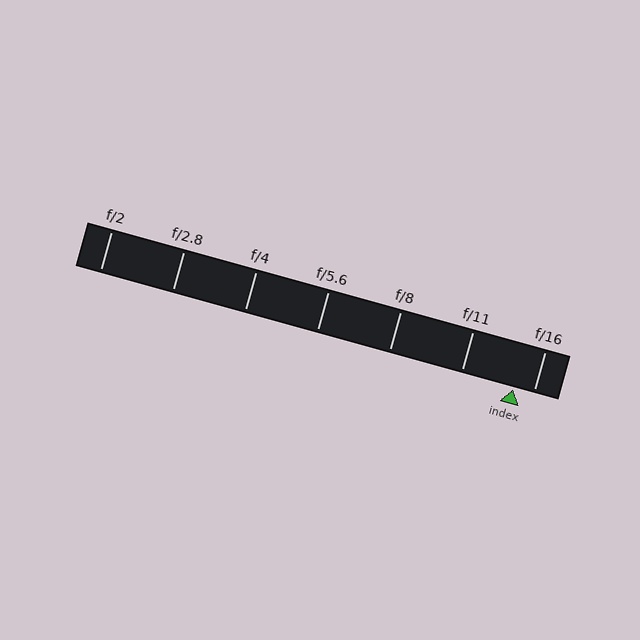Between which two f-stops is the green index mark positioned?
The index mark is between f/11 and f/16.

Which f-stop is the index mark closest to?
The index mark is closest to f/16.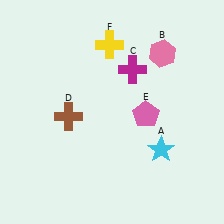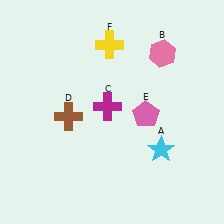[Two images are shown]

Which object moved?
The magenta cross (C) moved down.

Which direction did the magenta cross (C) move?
The magenta cross (C) moved down.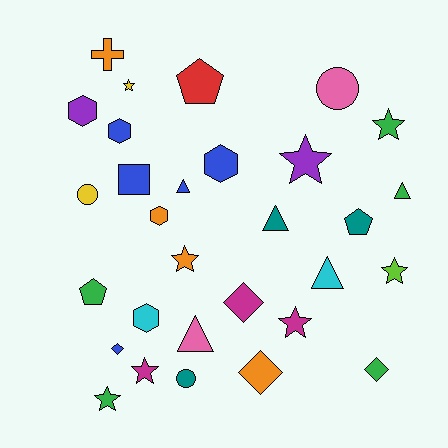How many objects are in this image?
There are 30 objects.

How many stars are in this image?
There are 8 stars.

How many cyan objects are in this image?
There are 2 cyan objects.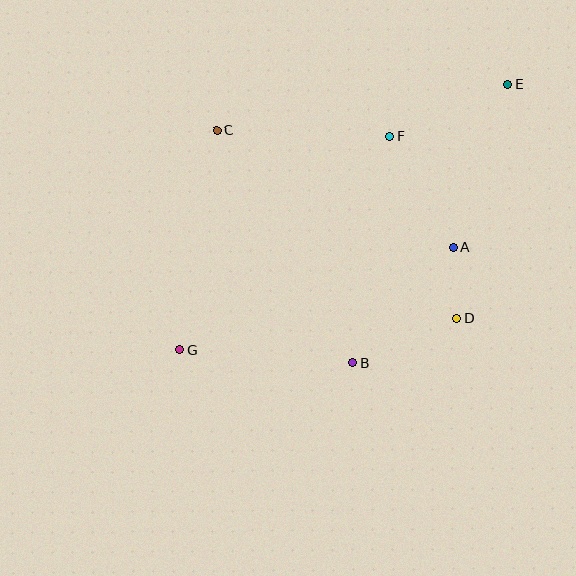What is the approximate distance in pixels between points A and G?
The distance between A and G is approximately 292 pixels.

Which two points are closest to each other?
Points A and D are closest to each other.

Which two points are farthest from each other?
Points E and G are farthest from each other.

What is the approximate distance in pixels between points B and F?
The distance between B and F is approximately 230 pixels.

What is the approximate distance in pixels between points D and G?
The distance between D and G is approximately 279 pixels.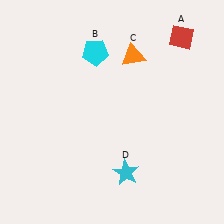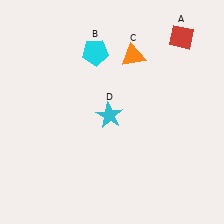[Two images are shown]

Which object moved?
The cyan star (D) moved up.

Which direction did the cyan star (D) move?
The cyan star (D) moved up.